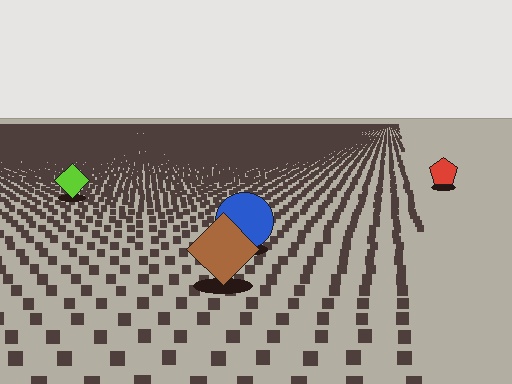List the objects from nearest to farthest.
From nearest to farthest: the brown diamond, the blue circle, the lime diamond, the red pentagon.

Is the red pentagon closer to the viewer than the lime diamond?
No. The lime diamond is closer — you can tell from the texture gradient: the ground texture is coarser near it.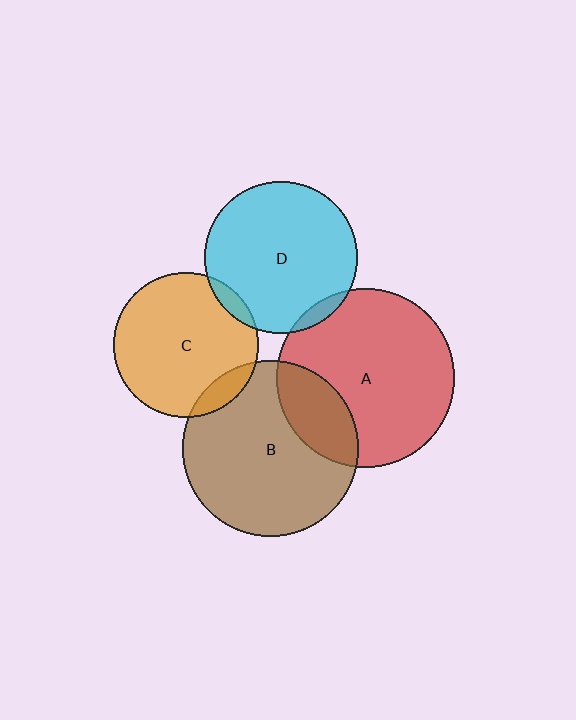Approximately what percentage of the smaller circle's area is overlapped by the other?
Approximately 5%.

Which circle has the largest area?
Circle A (red).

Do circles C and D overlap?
Yes.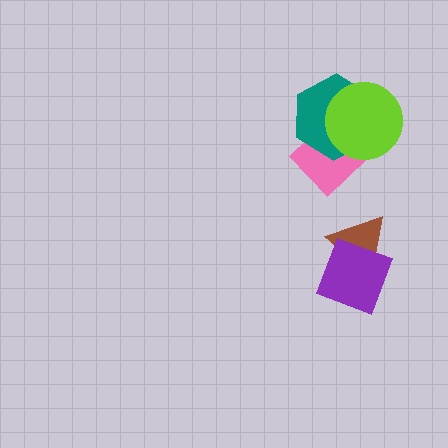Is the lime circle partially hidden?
No, no other shape covers it.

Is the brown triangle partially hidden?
Yes, it is partially covered by another shape.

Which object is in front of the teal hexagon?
The lime circle is in front of the teal hexagon.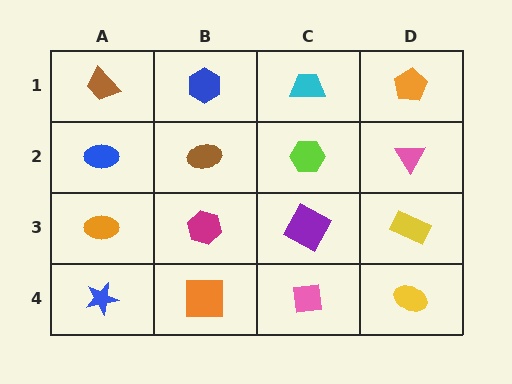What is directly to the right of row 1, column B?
A cyan trapezoid.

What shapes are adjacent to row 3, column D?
A pink triangle (row 2, column D), a yellow ellipse (row 4, column D), a purple square (row 3, column C).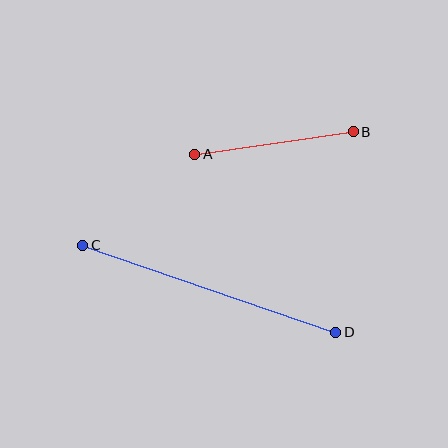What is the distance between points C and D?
The distance is approximately 267 pixels.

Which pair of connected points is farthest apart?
Points C and D are farthest apart.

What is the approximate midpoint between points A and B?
The midpoint is at approximately (274, 143) pixels.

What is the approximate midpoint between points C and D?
The midpoint is at approximately (209, 289) pixels.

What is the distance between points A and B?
The distance is approximately 160 pixels.